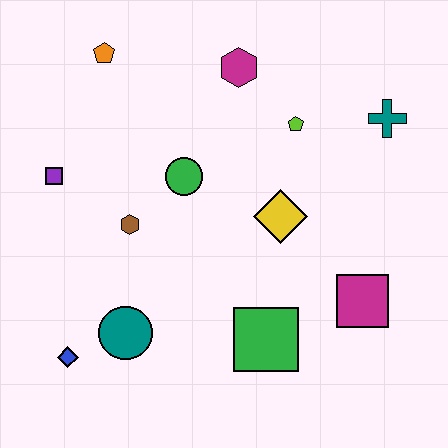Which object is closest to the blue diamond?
The teal circle is closest to the blue diamond.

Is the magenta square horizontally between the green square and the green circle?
No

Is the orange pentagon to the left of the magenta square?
Yes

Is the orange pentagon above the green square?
Yes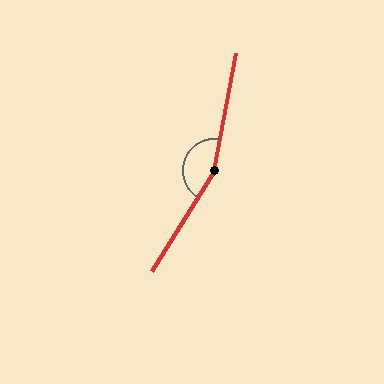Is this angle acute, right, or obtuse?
It is obtuse.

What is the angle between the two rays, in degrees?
Approximately 159 degrees.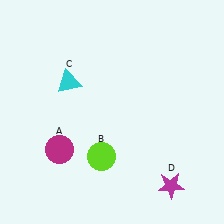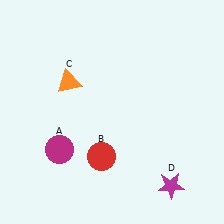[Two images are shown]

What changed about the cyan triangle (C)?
In Image 1, C is cyan. In Image 2, it changed to orange.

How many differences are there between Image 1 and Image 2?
There are 2 differences between the two images.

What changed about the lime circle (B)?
In Image 1, B is lime. In Image 2, it changed to red.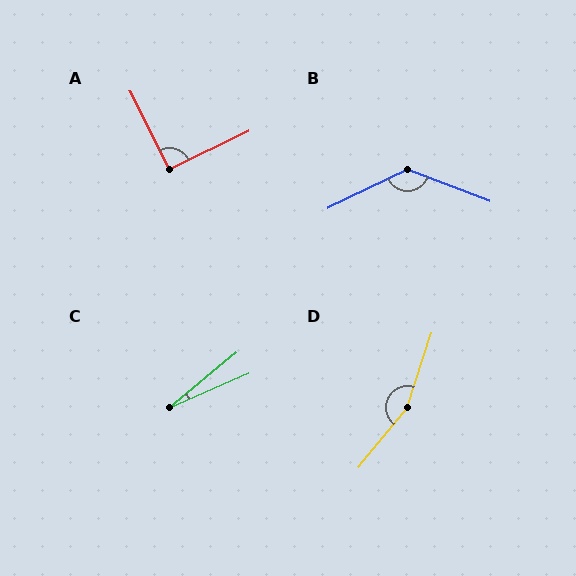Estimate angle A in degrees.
Approximately 91 degrees.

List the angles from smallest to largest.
C (16°), A (91°), B (133°), D (159°).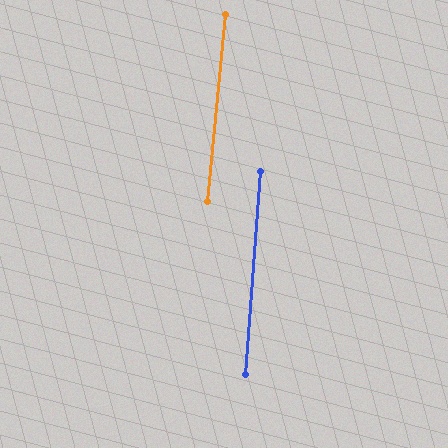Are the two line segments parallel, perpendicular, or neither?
Parallel — their directions differ by only 1.1°.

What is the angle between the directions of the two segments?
Approximately 1 degree.